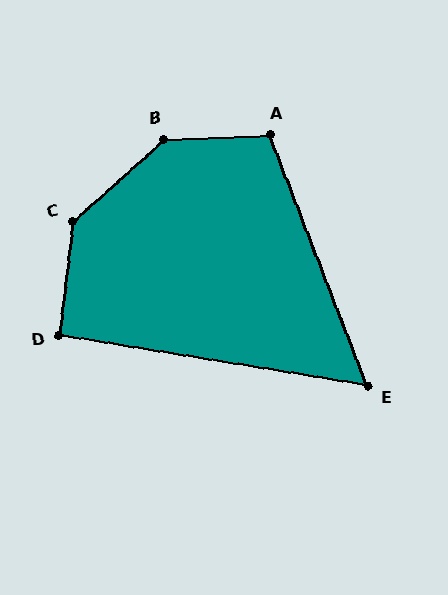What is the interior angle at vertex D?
Approximately 92 degrees (approximately right).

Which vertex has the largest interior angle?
B, at approximately 140 degrees.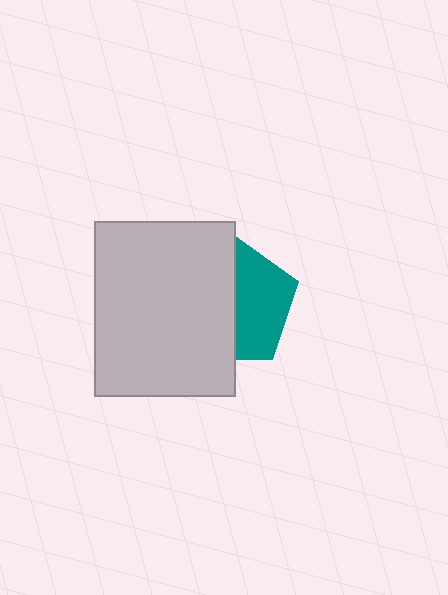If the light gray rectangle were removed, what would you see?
You would see the complete teal pentagon.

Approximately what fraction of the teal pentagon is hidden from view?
Roughly 54% of the teal pentagon is hidden behind the light gray rectangle.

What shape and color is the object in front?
The object in front is a light gray rectangle.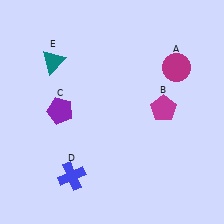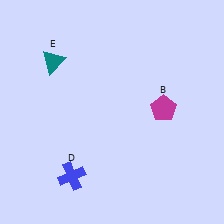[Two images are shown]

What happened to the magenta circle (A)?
The magenta circle (A) was removed in Image 2. It was in the top-right area of Image 1.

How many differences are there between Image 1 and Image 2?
There are 2 differences between the two images.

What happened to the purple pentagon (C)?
The purple pentagon (C) was removed in Image 2. It was in the top-left area of Image 1.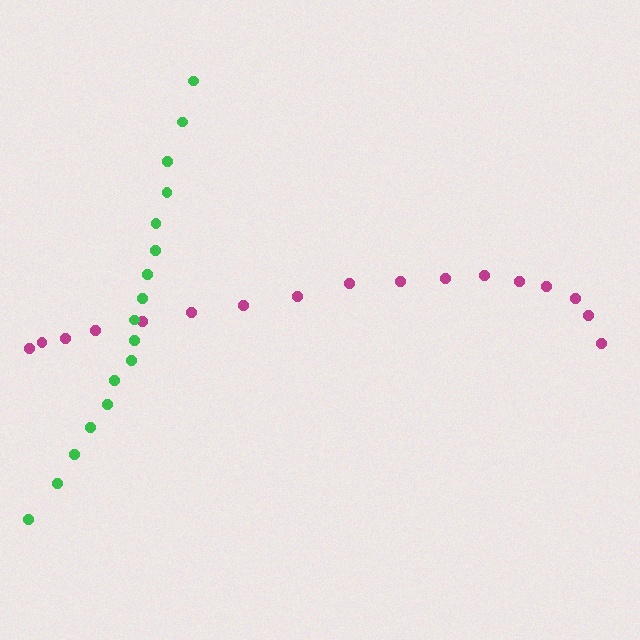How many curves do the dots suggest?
There are 2 distinct paths.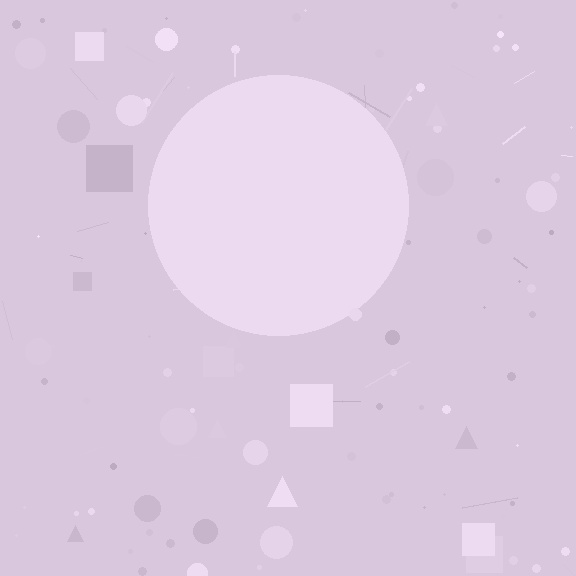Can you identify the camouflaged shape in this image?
The camouflaged shape is a circle.